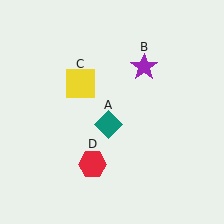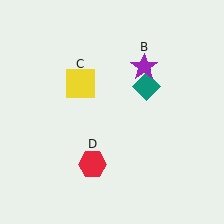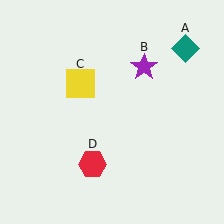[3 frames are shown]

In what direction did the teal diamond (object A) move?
The teal diamond (object A) moved up and to the right.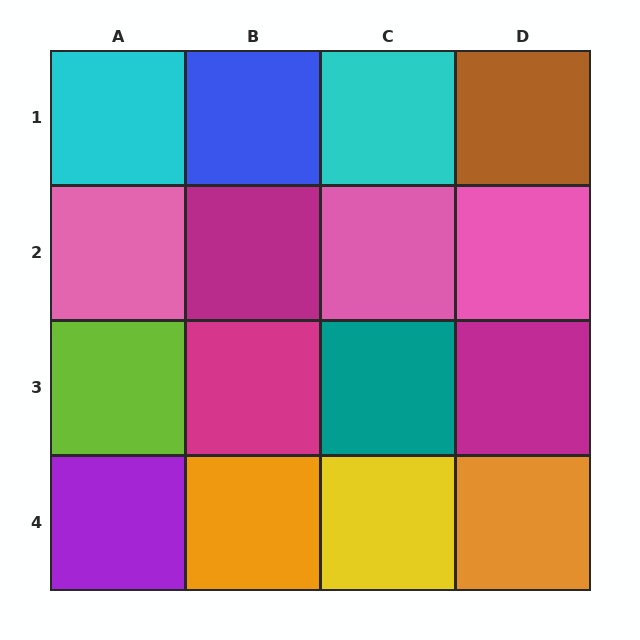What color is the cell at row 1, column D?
Brown.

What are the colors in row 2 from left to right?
Pink, magenta, pink, pink.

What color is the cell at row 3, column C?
Teal.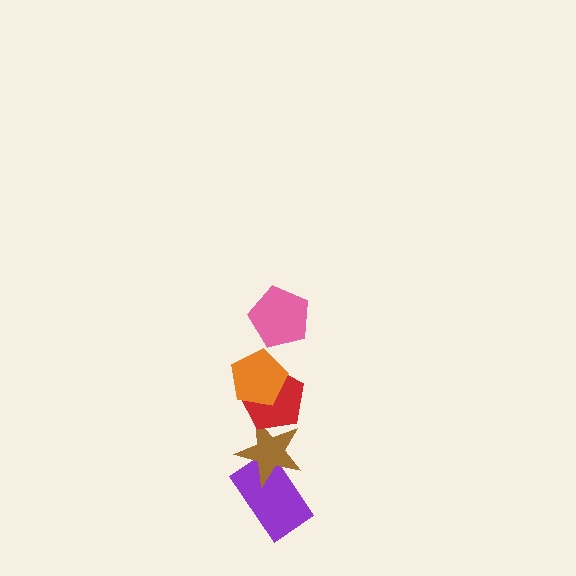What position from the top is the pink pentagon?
The pink pentagon is 1st from the top.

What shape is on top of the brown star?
The red pentagon is on top of the brown star.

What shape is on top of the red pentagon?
The orange pentagon is on top of the red pentagon.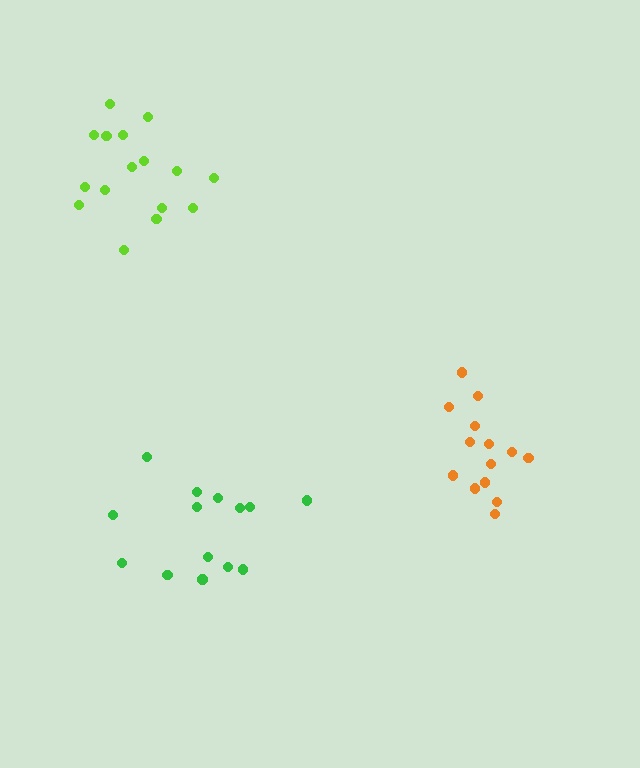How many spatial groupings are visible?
There are 3 spatial groupings.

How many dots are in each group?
Group 1: 14 dots, Group 2: 16 dots, Group 3: 14 dots (44 total).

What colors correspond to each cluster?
The clusters are colored: green, lime, orange.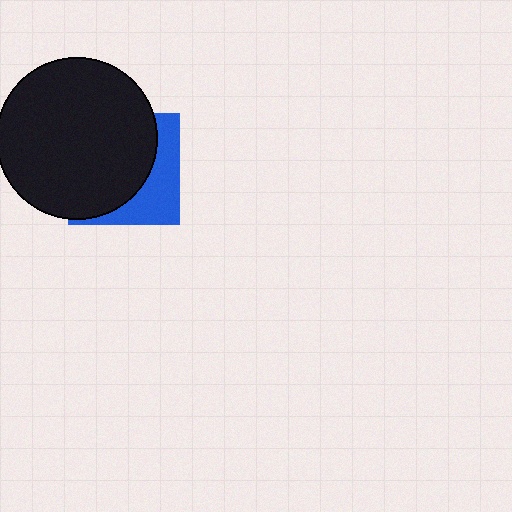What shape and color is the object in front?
The object in front is a black circle.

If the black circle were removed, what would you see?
You would see the complete blue square.